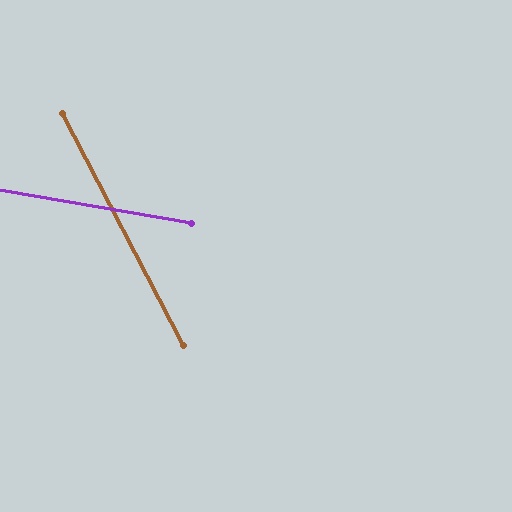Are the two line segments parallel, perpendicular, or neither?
Neither parallel nor perpendicular — they differ by about 53°.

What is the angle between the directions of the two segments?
Approximately 53 degrees.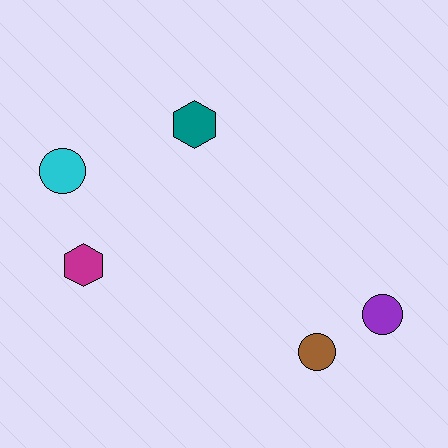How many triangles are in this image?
There are no triangles.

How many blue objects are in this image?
There are no blue objects.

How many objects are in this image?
There are 5 objects.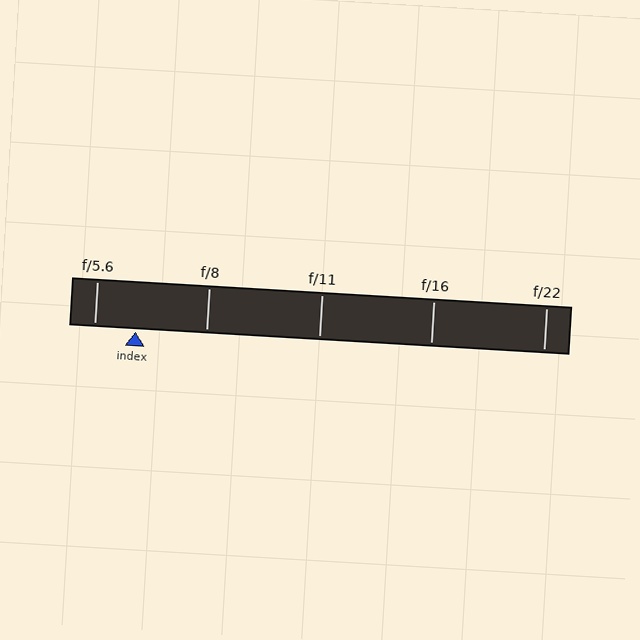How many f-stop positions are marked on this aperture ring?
There are 5 f-stop positions marked.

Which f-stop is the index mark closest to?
The index mark is closest to f/5.6.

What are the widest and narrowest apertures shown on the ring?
The widest aperture shown is f/5.6 and the narrowest is f/22.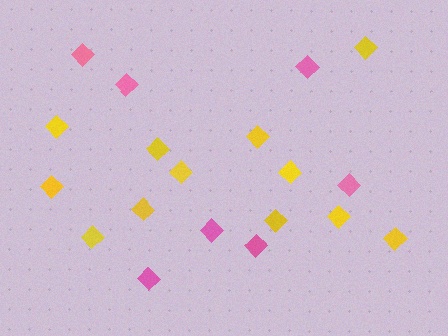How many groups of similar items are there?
There are 2 groups: one group of yellow diamonds (12) and one group of pink diamonds (7).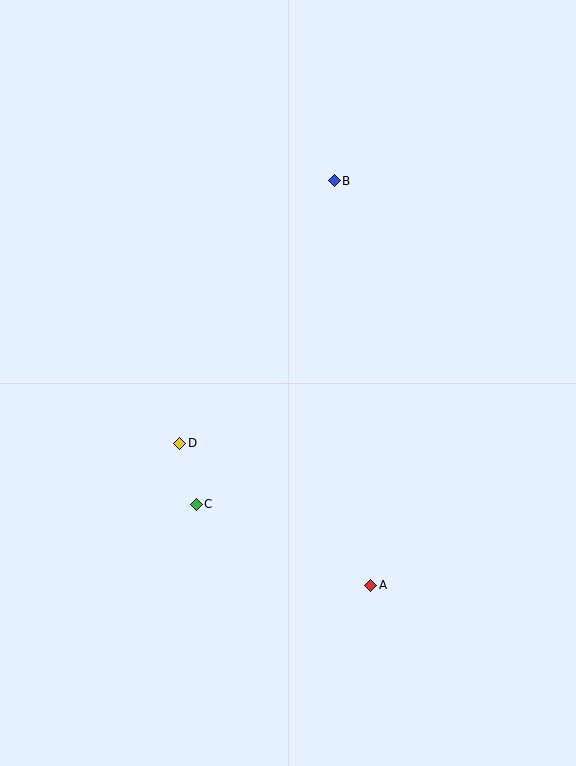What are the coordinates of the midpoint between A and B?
The midpoint between A and B is at (353, 383).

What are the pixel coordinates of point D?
Point D is at (180, 443).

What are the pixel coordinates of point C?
Point C is at (196, 504).